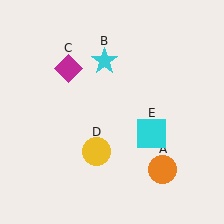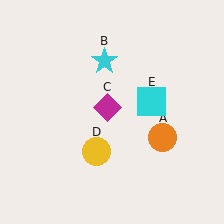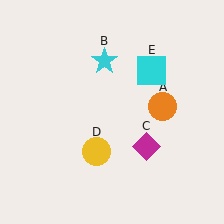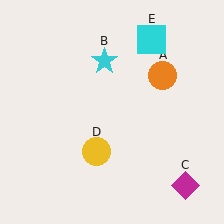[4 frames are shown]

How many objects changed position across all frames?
3 objects changed position: orange circle (object A), magenta diamond (object C), cyan square (object E).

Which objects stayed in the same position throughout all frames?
Cyan star (object B) and yellow circle (object D) remained stationary.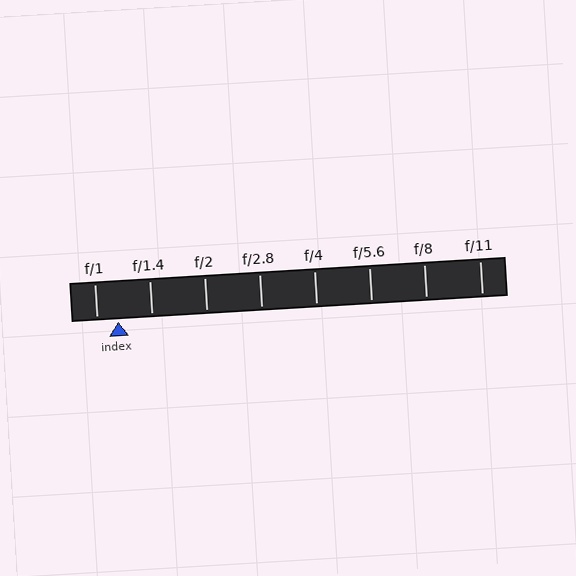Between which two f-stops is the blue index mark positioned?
The index mark is between f/1 and f/1.4.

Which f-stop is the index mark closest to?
The index mark is closest to f/1.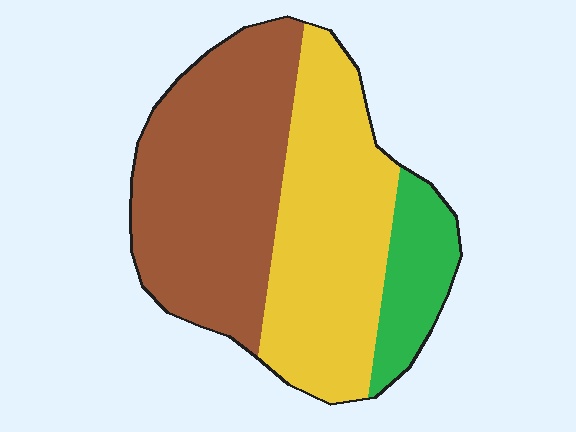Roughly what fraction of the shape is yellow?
Yellow covers around 40% of the shape.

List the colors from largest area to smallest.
From largest to smallest: brown, yellow, green.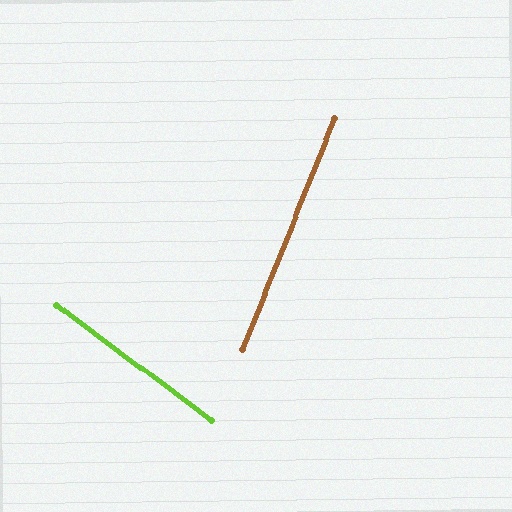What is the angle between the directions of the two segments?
Approximately 75 degrees.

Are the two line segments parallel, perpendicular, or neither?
Neither parallel nor perpendicular — they differ by about 75°.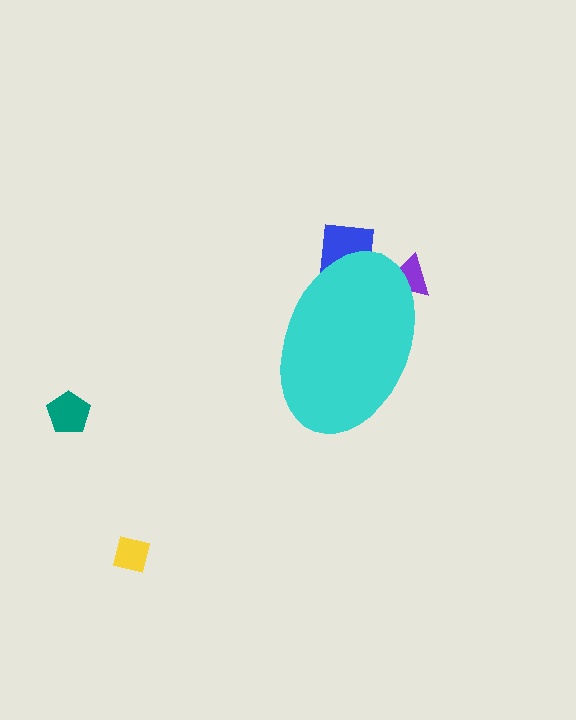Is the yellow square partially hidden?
No, the yellow square is fully visible.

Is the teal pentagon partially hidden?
No, the teal pentagon is fully visible.